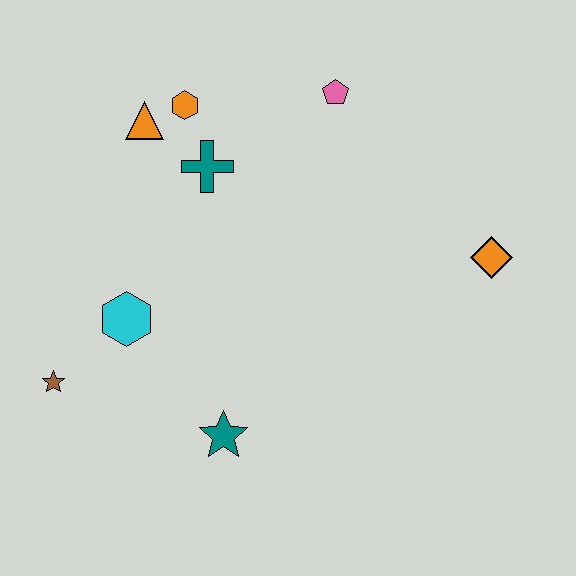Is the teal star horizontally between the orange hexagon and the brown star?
No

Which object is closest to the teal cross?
The orange hexagon is closest to the teal cross.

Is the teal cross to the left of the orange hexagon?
No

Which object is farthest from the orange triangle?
The orange diamond is farthest from the orange triangle.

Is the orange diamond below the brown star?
No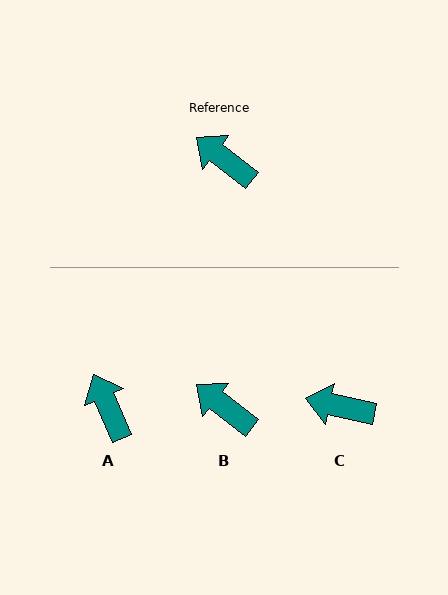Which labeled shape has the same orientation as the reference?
B.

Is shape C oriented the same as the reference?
No, it is off by about 25 degrees.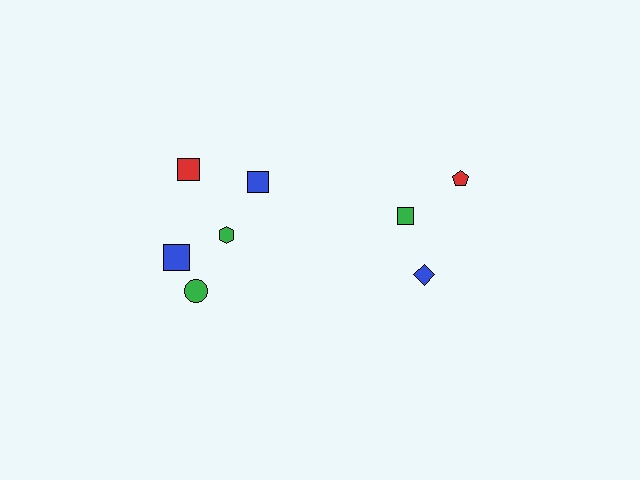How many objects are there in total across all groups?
There are 8 objects.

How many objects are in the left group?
There are 5 objects.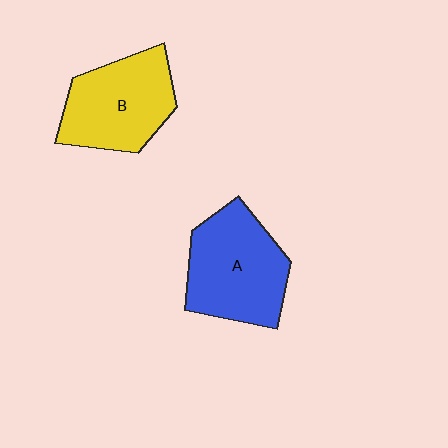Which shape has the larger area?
Shape A (blue).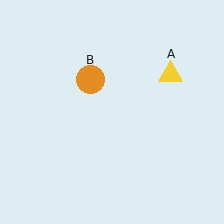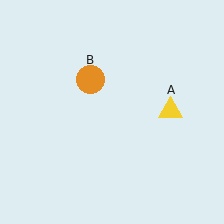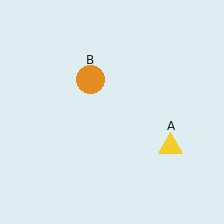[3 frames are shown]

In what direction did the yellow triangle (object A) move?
The yellow triangle (object A) moved down.